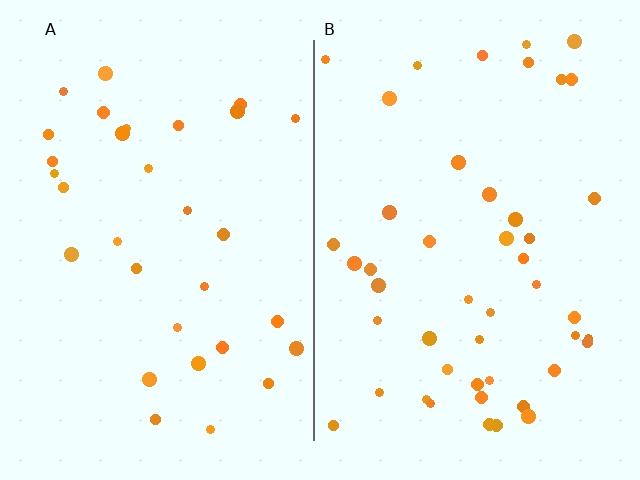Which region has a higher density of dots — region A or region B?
B (the right).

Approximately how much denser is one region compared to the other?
Approximately 1.5× — region B over region A.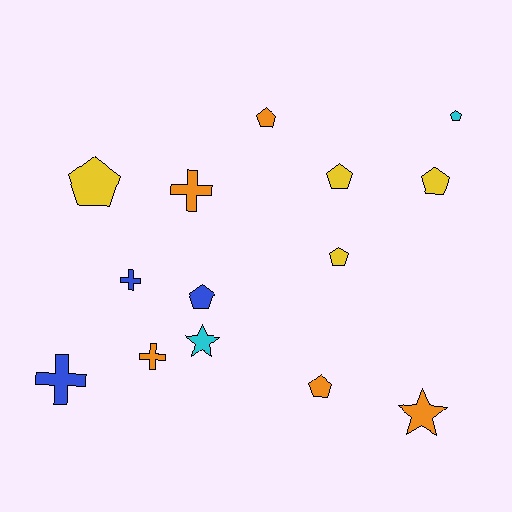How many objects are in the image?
There are 14 objects.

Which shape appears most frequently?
Pentagon, with 8 objects.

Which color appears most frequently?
Orange, with 5 objects.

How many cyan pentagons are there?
There is 1 cyan pentagon.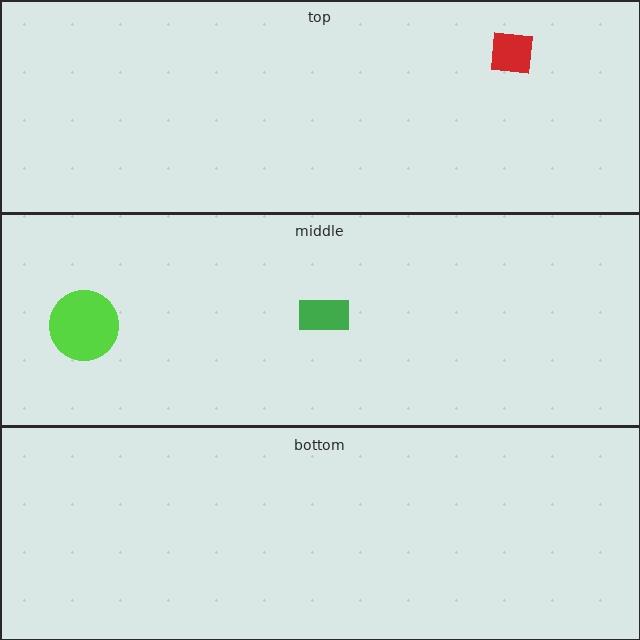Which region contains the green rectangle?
The middle region.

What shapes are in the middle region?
The green rectangle, the lime circle.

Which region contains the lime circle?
The middle region.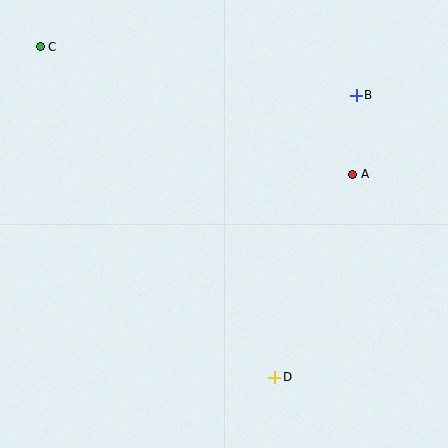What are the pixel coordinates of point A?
Point A is at (353, 174).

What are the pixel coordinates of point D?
Point D is at (275, 377).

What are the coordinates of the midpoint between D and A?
The midpoint between D and A is at (314, 276).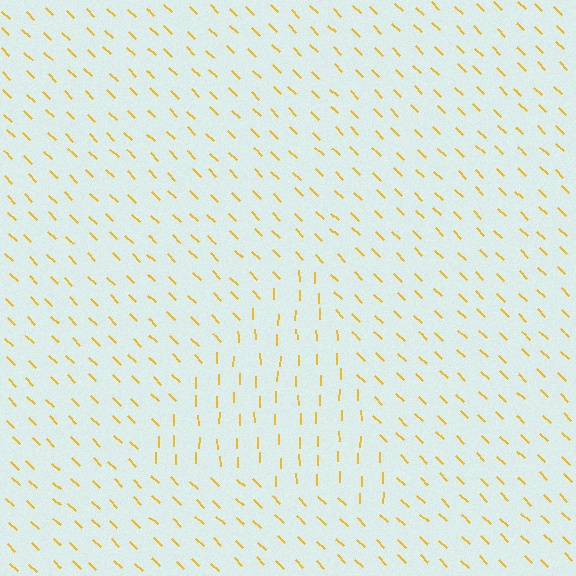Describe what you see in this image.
The image is filled with small yellow line segments. A triangle region in the image has lines oriented differently from the surrounding lines, creating a visible texture boundary.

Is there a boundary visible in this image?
Yes, there is a texture boundary formed by a change in line orientation.